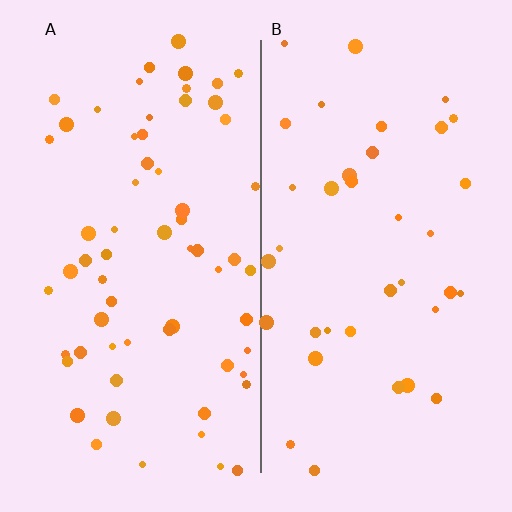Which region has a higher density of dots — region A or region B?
A (the left).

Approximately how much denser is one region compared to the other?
Approximately 1.7× — region A over region B.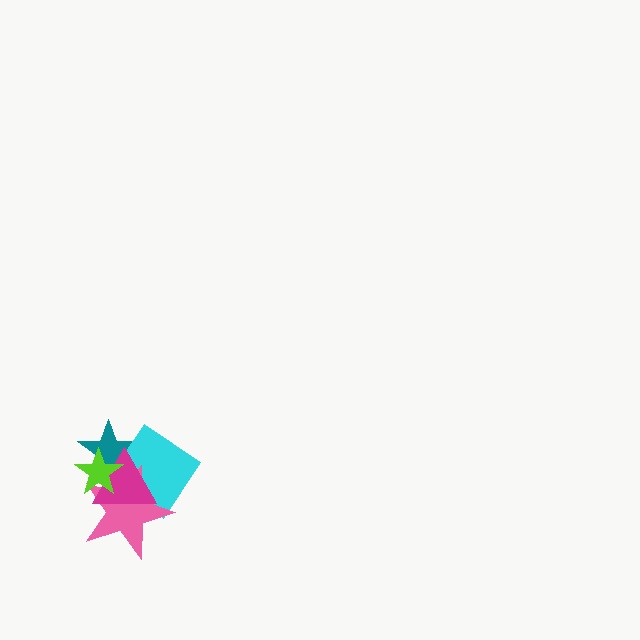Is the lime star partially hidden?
No, no other shape covers it.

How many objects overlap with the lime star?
4 objects overlap with the lime star.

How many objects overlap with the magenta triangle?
4 objects overlap with the magenta triangle.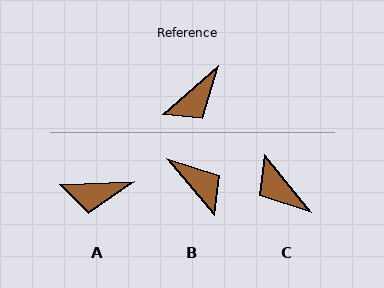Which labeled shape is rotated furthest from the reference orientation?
C, about 92 degrees away.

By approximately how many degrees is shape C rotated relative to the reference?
Approximately 92 degrees clockwise.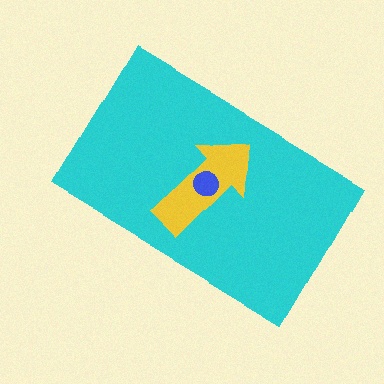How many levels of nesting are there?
3.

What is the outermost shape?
The cyan rectangle.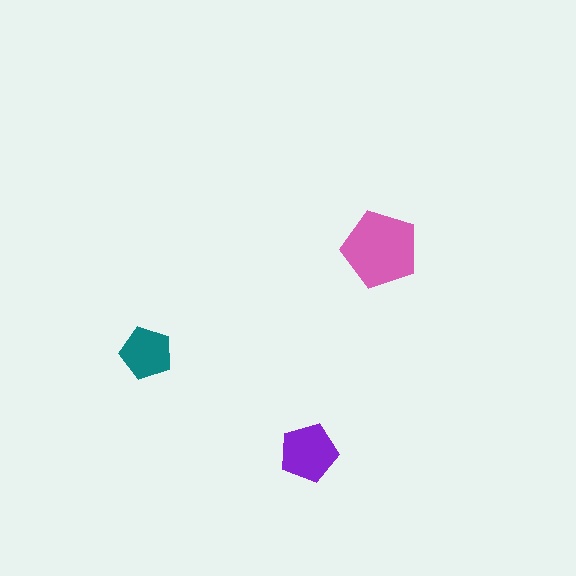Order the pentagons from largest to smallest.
the pink one, the purple one, the teal one.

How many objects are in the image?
There are 3 objects in the image.